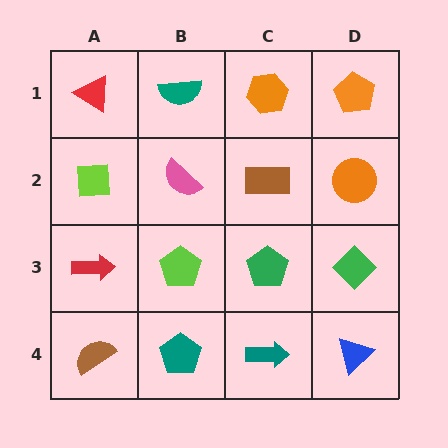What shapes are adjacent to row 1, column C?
A brown rectangle (row 2, column C), a teal semicircle (row 1, column B), an orange pentagon (row 1, column D).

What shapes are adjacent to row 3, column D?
An orange circle (row 2, column D), a blue triangle (row 4, column D), a green pentagon (row 3, column C).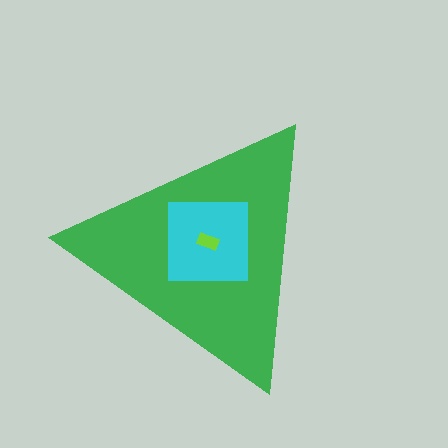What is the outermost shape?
The green triangle.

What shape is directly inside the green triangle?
The cyan square.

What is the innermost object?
The lime rectangle.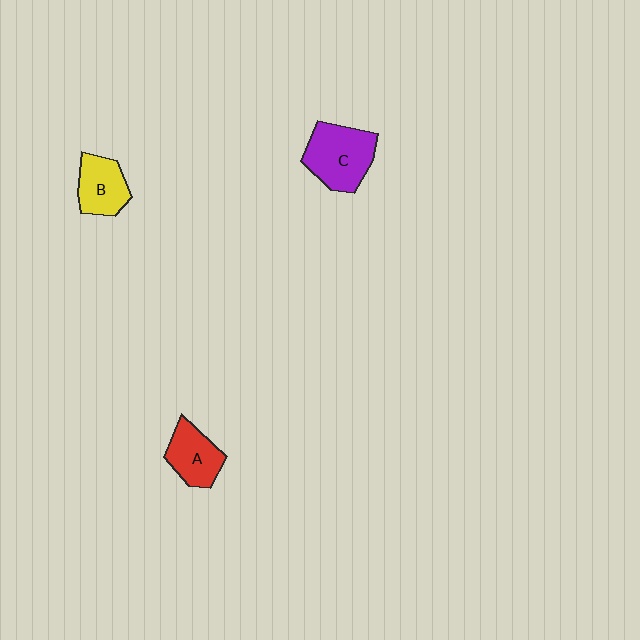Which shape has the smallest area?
Shape B (yellow).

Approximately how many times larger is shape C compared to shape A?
Approximately 1.4 times.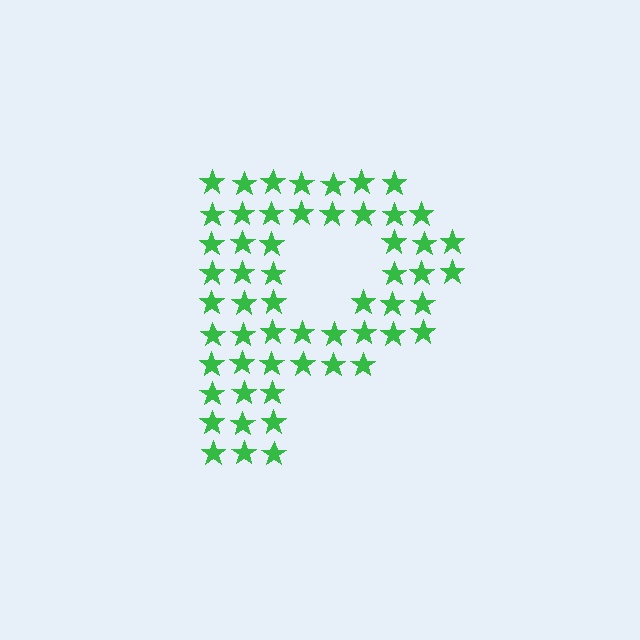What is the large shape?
The large shape is the letter P.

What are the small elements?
The small elements are stars.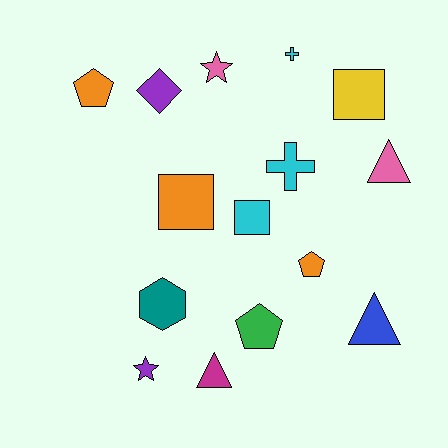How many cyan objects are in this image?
There are 3 cyan objects.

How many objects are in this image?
There are 15 objects.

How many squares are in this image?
There are 3 squares.